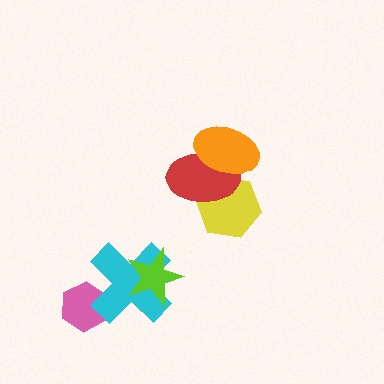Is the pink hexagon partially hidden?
Yes, it is partially covered by another shape.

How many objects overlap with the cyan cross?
2 objects overlap with the cyan cross.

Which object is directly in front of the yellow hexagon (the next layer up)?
The red ellipse is directly in front of the yellow hexagon.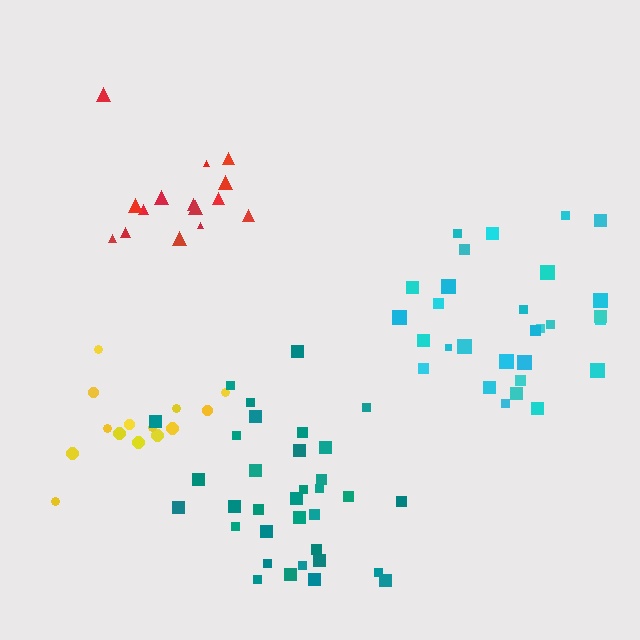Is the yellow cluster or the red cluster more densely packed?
Red.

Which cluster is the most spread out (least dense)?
Yellow.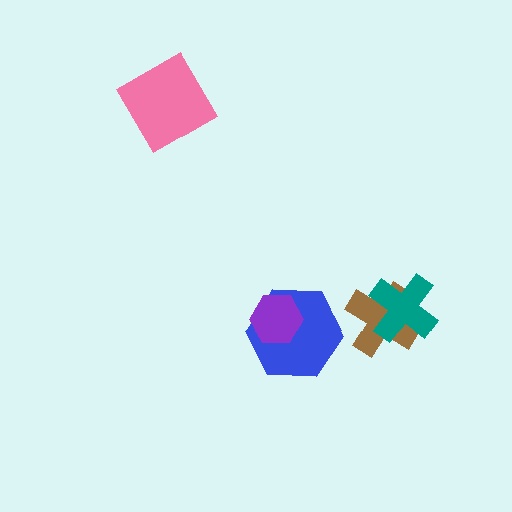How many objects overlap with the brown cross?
1 object overlaps with the brown cross.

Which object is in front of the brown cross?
The teal cross is in front of the brown cross.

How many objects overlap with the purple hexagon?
1 object overlaps with the purple hexagon.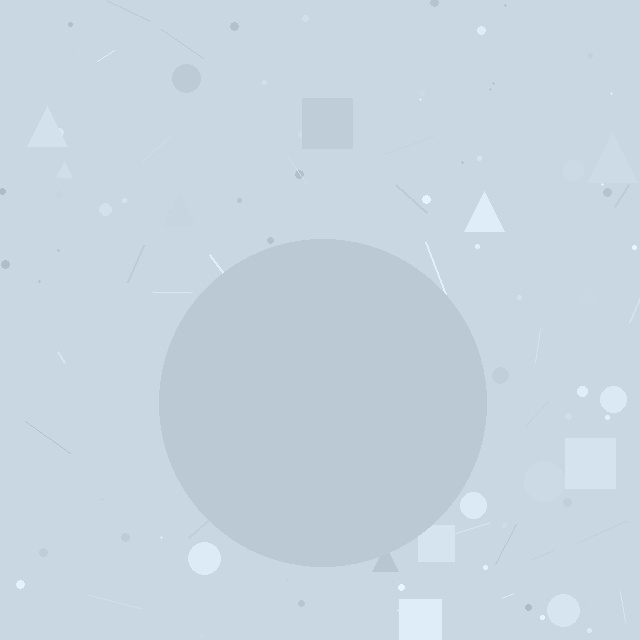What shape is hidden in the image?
A circle is hidden in the image.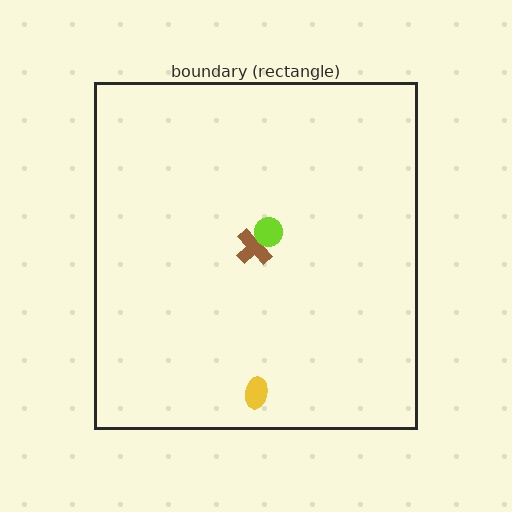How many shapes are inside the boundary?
3 inside, 0 outside.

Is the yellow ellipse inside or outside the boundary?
Inside.